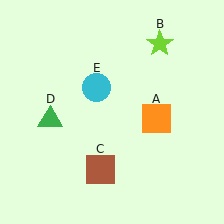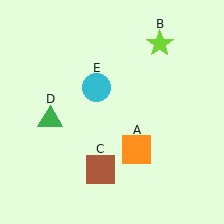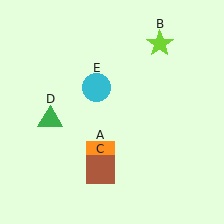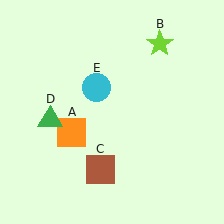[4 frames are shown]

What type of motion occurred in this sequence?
The orange square (object A) rotated clockwise around the center of the scene.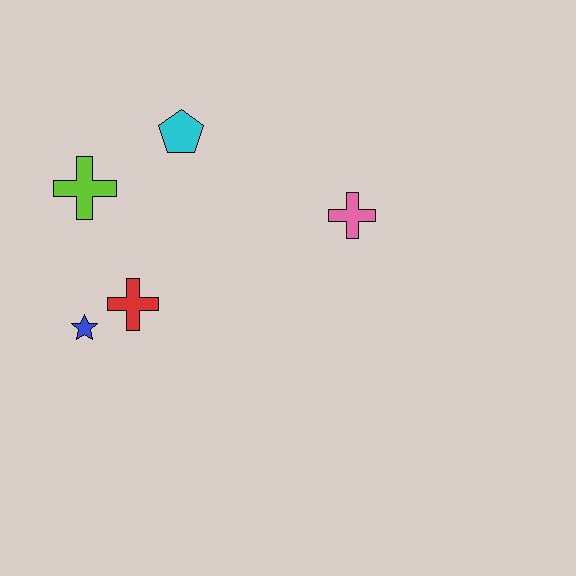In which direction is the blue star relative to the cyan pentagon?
The blue star is below the cyan pentagon.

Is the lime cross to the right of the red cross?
No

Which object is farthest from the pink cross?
The blue star is farthest from the pink cross.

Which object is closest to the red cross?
The blue star is closest to the red cross.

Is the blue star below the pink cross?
Yes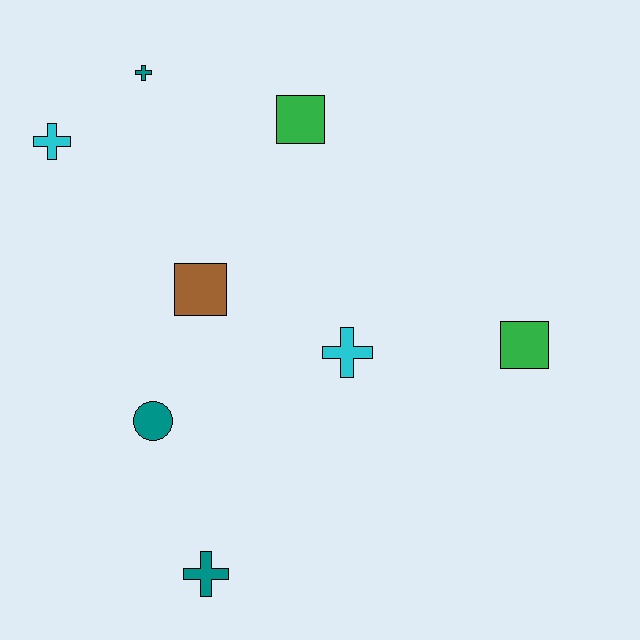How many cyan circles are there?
There are no cyan circles.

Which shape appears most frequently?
Cross, with 4 objects.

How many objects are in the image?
There are 8 objects.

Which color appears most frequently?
Teal, with 3 objects.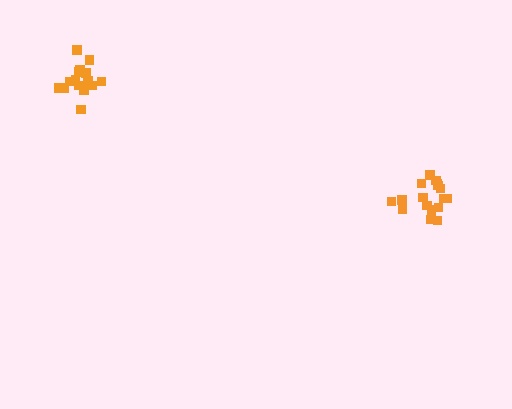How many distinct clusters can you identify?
There are 2 distinct clusters.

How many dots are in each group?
Group 1: 17 dots, Group 2: 15 dots (32 total).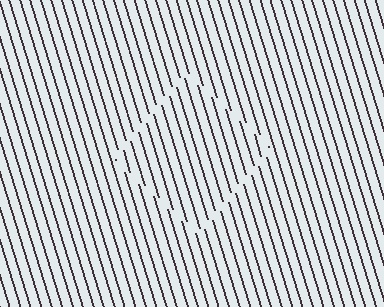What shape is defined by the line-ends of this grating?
An illusory square. The interior of the shape contains the same grating, shifted by half a period — the contour is defined by the phase discontinuity where line-ends from the inner and outer gratings abut.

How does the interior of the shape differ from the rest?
The interior of the shape contains the same grating, shifted by half a period — the contour is defined by the phase discontinuity where line-ends from the inner and outer gratings abut.